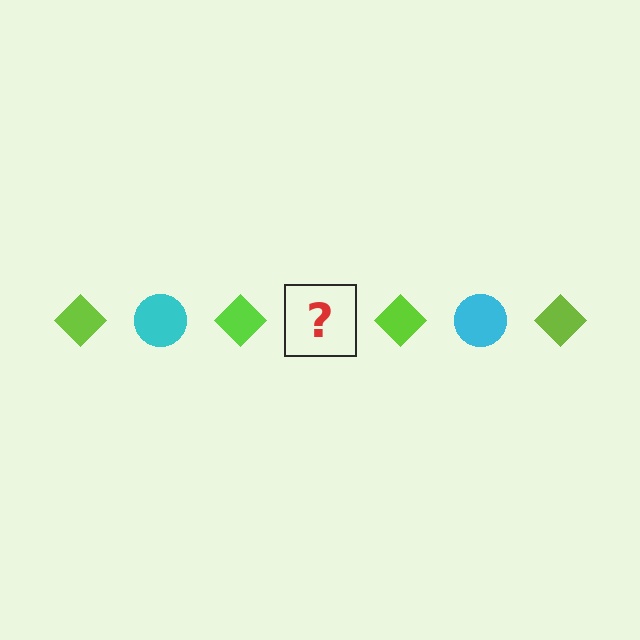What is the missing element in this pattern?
The missing element is a cyan circle.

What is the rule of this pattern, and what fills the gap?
The rule is that the pattern alternates between lime diamond and cyan circle. The gap should be filled with a cyan circle.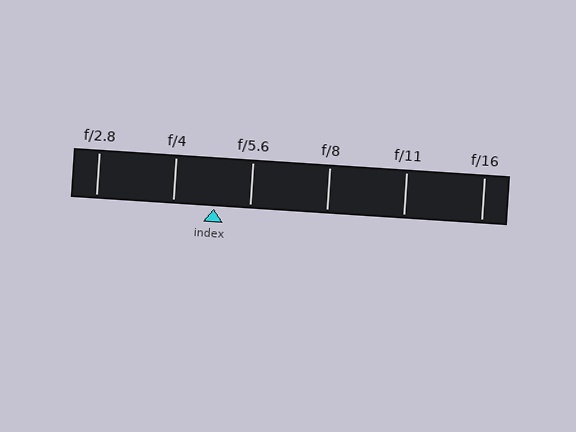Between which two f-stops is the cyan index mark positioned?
The index mark is between f/4 and f/5.6.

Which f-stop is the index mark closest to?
The index mark is closest to f/5.6.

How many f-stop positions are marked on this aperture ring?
There are 6 f-stop positions marked.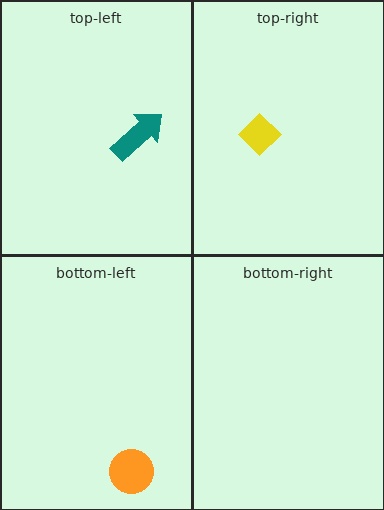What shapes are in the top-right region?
The yellow diamond.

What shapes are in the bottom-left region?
The orange circle.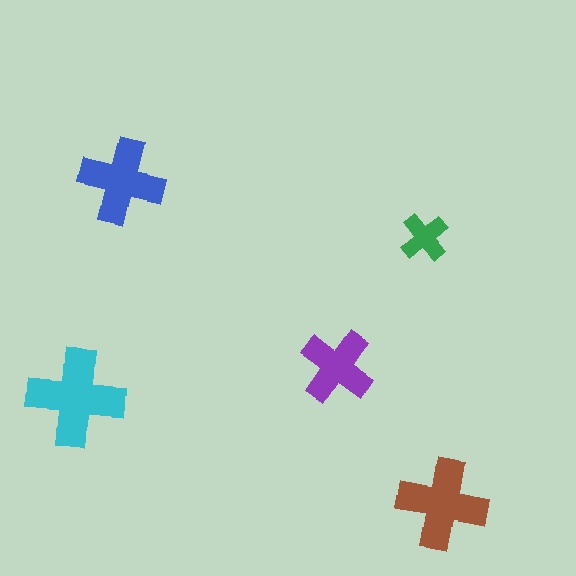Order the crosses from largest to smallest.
the cyan one, the brown one, the blue one, the purple one, the green one.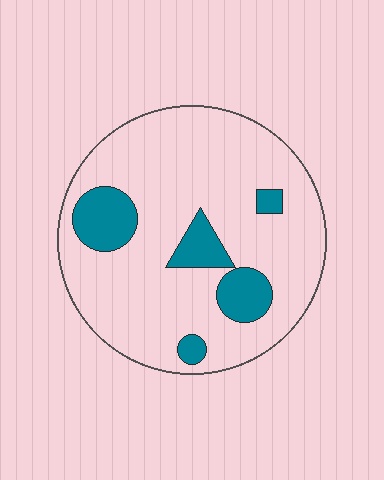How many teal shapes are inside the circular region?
5.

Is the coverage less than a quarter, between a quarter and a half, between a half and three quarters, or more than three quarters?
Less than a quarter.